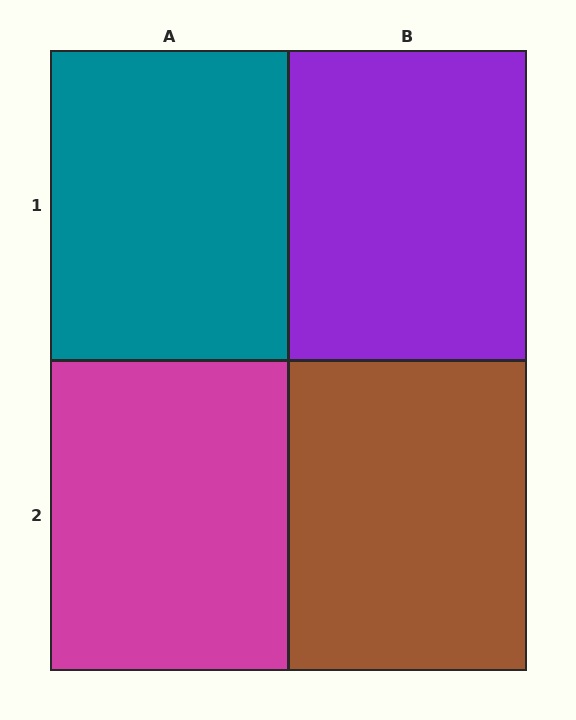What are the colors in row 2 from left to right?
Magenta, brown.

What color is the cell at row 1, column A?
Teal.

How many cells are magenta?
1 cell is magenta.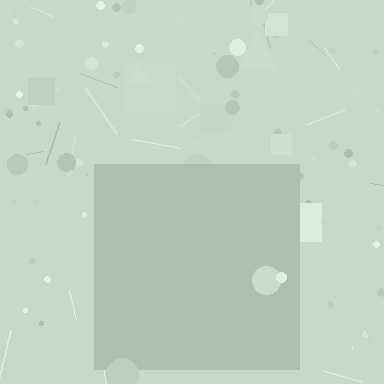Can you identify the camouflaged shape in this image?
The camouflaged shape is a square.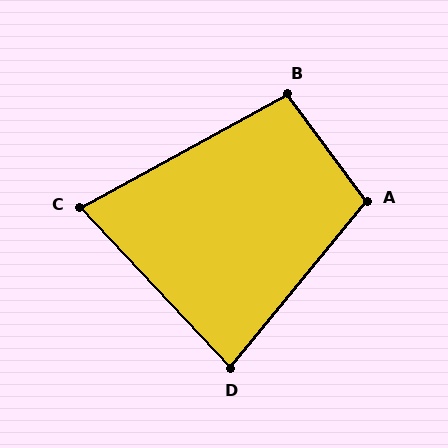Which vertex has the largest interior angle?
A, at approximately 104 degrees.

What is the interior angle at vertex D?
Approximately 82 degrees (acute).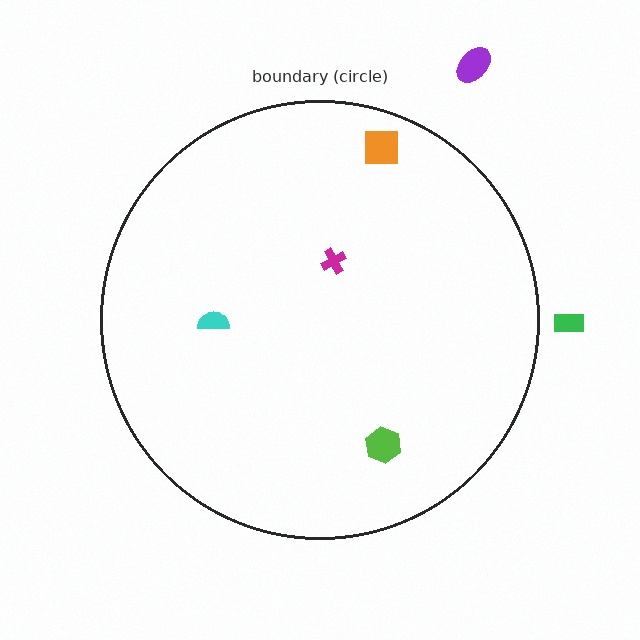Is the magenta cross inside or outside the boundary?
Inside.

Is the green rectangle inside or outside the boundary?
Outside.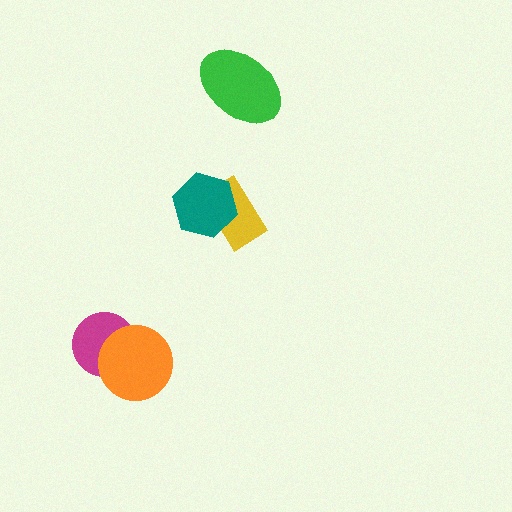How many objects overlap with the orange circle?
1 object overlaps with the orange circle.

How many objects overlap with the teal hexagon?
1 object overlaps with the teal hexagon.